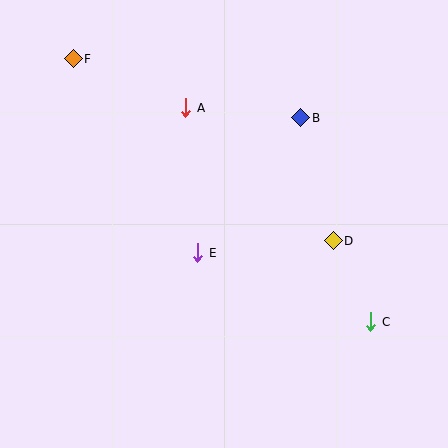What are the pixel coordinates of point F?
Point F is at (73, 59).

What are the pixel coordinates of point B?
Point B is at (301, 118).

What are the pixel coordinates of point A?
Point A is at (186, 108).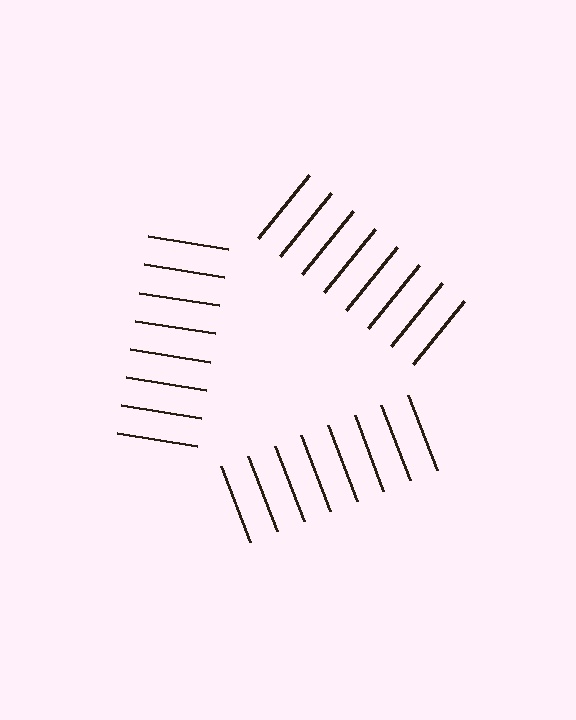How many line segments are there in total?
24 — 8 along each of the 3 edges.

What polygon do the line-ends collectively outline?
An illusory triangle — the line segments terminate on its edges but no continuous stroke is drawn.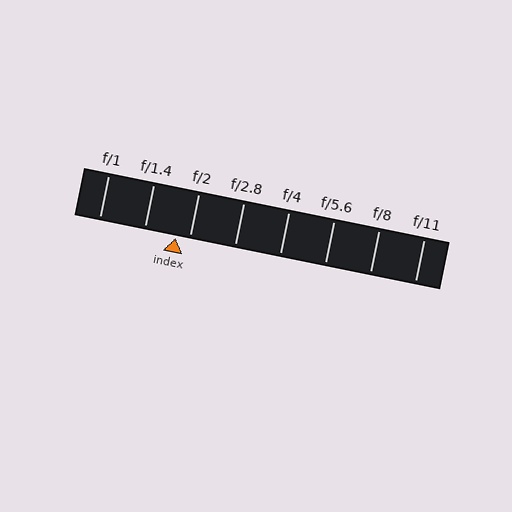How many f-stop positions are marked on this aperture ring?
There are 8 f-stop positions marked.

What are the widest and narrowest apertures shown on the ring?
The widest aperture shown is f/1 and the narrowest is f/11.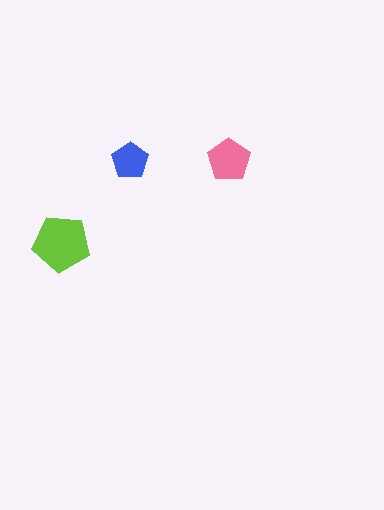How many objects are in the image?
There are 3 objects in the image.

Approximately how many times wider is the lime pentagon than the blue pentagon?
About 1.5 times wider.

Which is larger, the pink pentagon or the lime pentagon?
The lime one.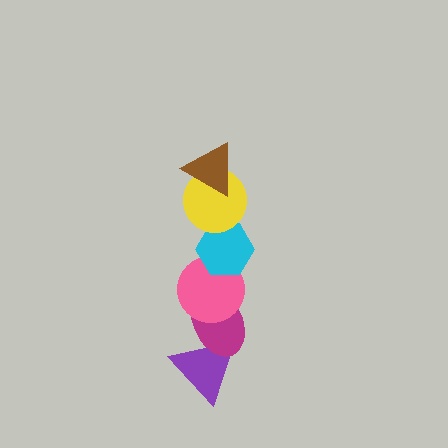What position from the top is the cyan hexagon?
The cyan hexagon is 3rd from the top.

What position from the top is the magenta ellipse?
The magenta ellipse is 5th from the top.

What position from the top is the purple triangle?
The purple triangle is 6th from the top.